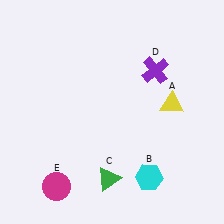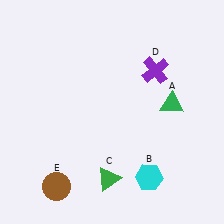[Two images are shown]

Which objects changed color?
A changed from yellow to green. E changed from magenta to brown.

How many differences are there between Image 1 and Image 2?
There are 2 differences between the two images.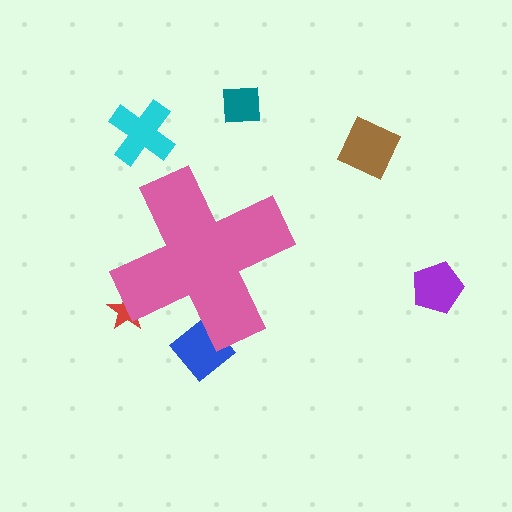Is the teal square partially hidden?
No, the teal square is fully visible.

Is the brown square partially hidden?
No, the brown square is fully visible.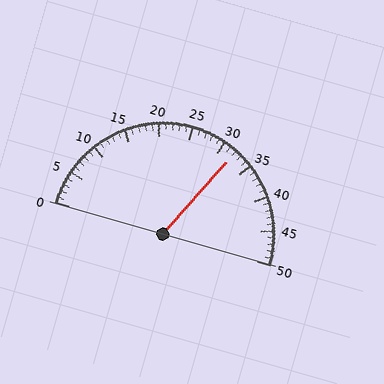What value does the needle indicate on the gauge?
The needle indicates approximately 32.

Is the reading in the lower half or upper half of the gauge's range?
The reading is in the upper half of the range (0 to 50).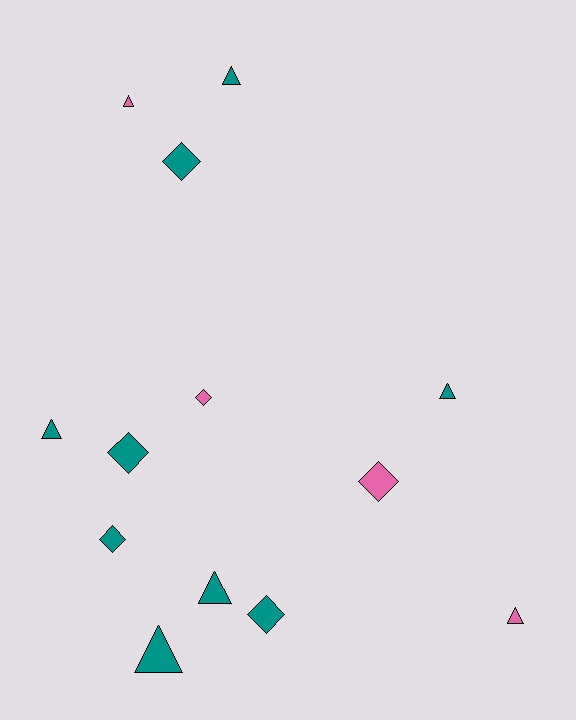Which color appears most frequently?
Teal, with 9 objects.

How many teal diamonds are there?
There are 4 teal diamonds.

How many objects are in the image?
There are 13 objects.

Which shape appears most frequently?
Triangle, with 7 objects.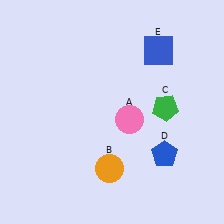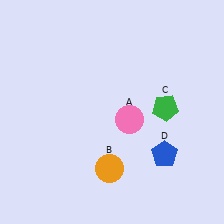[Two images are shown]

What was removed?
The blue square (E) was removed in Image 2.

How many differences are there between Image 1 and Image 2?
There is 1 difference between the two images.